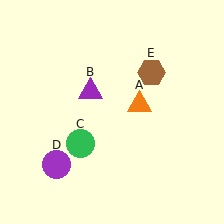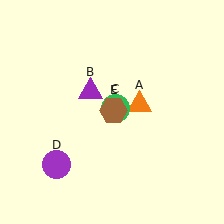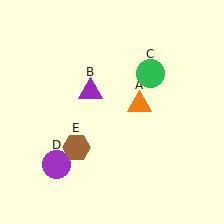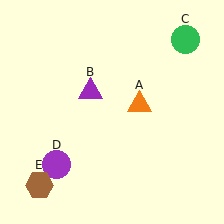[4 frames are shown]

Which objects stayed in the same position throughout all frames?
Orange triangle (object A) and purple triangle (object B) and purple circle (object D) remained stationary.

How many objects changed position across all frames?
2 objects changed position: green circle (object C), brown hexagon (object E).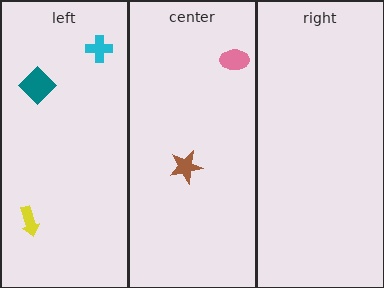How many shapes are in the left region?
3.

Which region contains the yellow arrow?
The left region.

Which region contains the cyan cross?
The left region.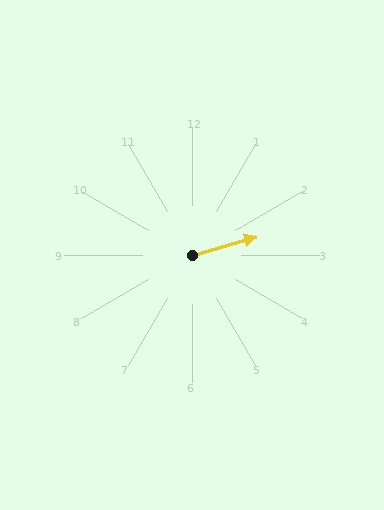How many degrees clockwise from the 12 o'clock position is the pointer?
Approximately 74 degrees.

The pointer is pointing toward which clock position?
Roughly 2 o'clock.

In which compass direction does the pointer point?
East.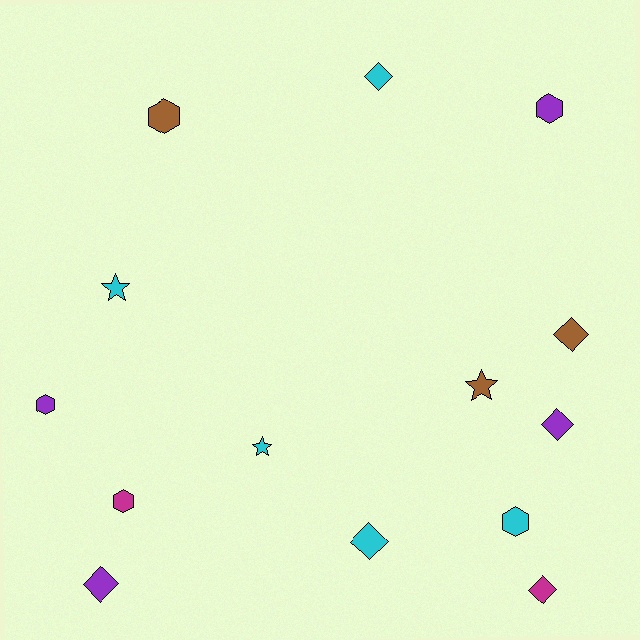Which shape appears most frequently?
Diamond, with 6 objects.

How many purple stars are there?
There are no purple stars.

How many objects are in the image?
There are 14 objects.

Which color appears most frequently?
Cyan, with 5 objects.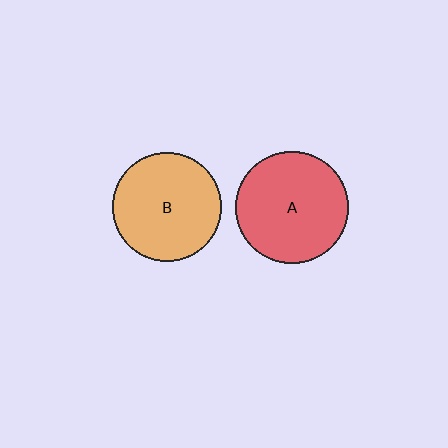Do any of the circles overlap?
No, none of the circles overlap.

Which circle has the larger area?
Circle A (red).